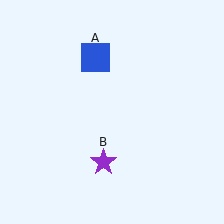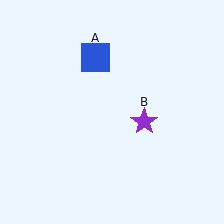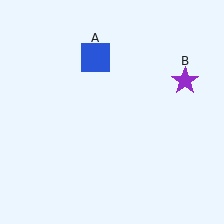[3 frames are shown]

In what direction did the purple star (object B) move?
The purple star (object B) moved up and to the right.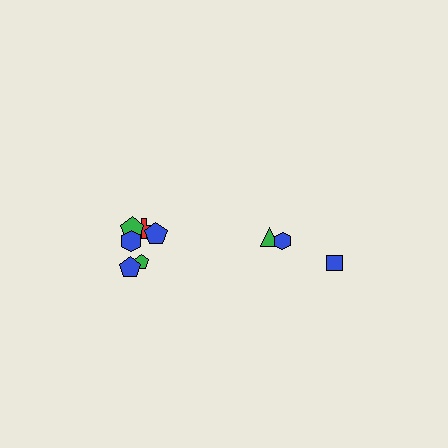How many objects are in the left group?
There are 6 objects.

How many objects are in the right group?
There are 3 objects.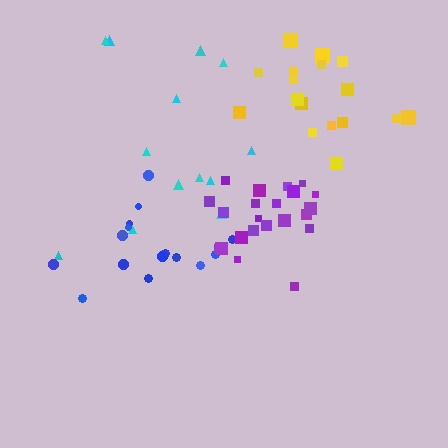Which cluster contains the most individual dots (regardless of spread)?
Purple (22).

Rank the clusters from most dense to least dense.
purple, blue, yellow, cyan.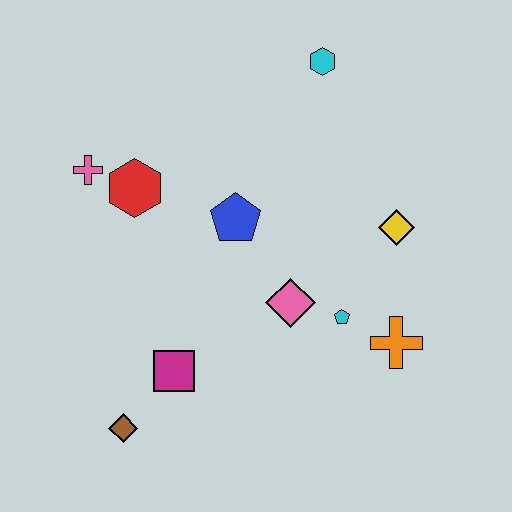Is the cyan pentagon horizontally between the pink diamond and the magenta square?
No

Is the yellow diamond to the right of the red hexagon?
Yes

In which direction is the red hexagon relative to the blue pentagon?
The red hexagon is to the left of the blue pentagon.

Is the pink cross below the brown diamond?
No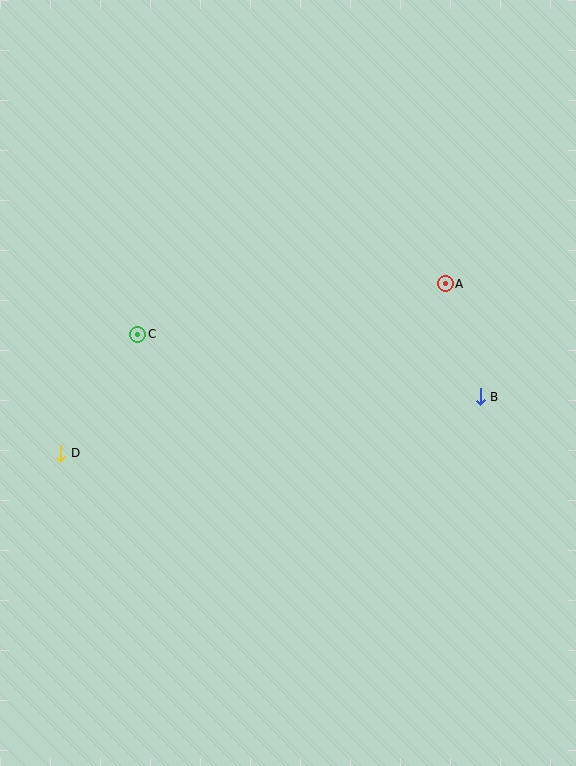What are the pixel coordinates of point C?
Point C is at (138, 334).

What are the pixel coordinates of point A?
Point A is at (445, 284).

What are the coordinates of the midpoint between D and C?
The midpoint between D and C is at (99, 394).